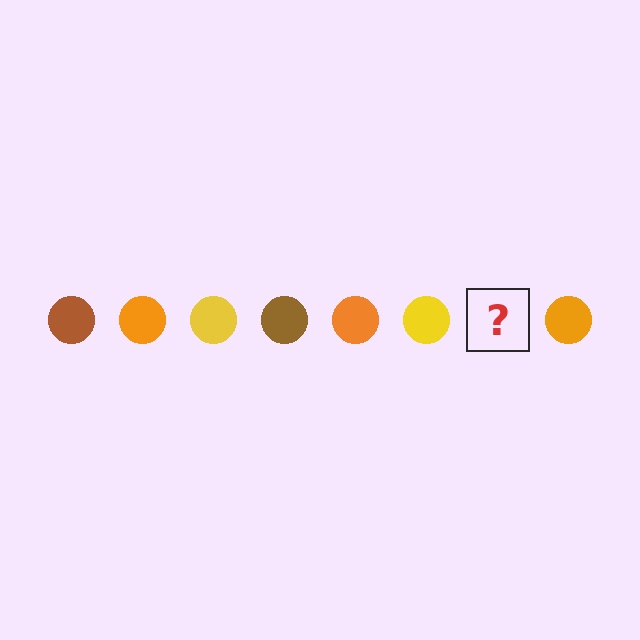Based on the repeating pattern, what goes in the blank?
The blank should be a brown circle.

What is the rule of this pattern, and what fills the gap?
The rule is that the pattern cycles through brown, orange, yellow circles. The gap should be filled with a brown circle.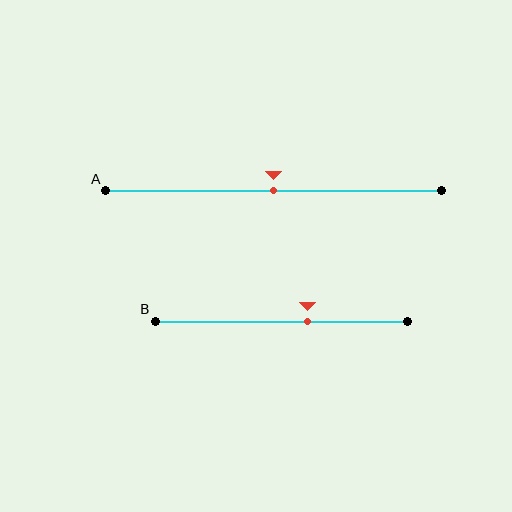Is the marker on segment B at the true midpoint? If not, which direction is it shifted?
No, the marker on segment B is shifted to the right by about 10% of the segment length.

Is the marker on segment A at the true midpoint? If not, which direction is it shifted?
Yes, the marker on segment A is at the true midpoint.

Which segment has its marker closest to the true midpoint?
Segment A has its marker closest to the true midpoint.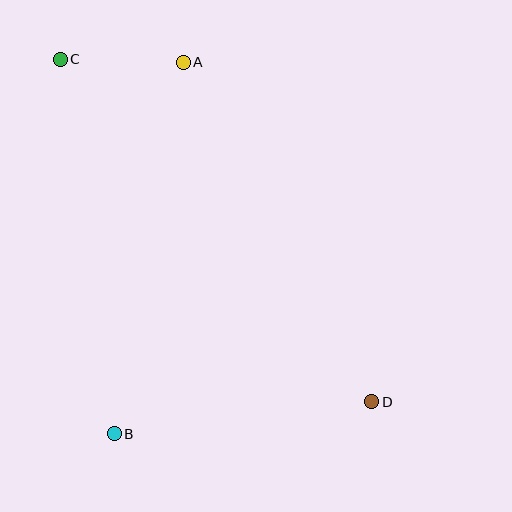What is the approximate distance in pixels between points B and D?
The distance between B and D is approximately 259 pixels.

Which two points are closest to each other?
Points A and C are closest to each other.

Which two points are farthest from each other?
Points C and D are farthest from each other.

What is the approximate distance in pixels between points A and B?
The distance between A and B is approximately 378 pixels.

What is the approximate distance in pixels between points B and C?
The distance between B and C is approximately 378 pixels.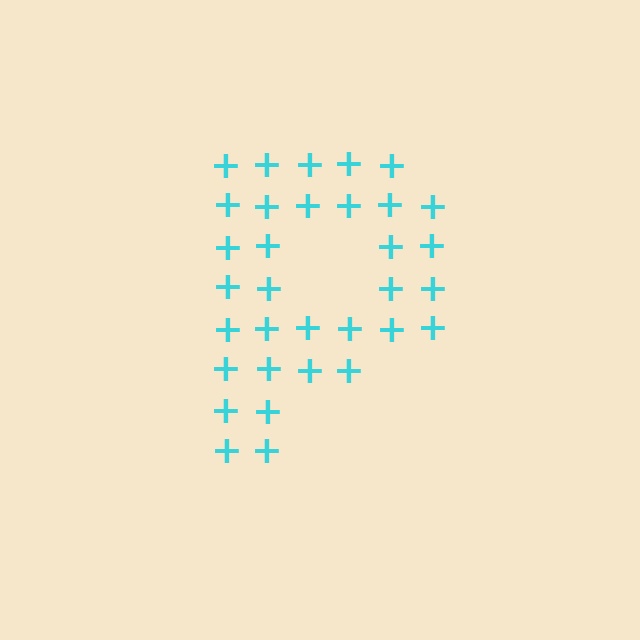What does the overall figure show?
The overall figure shows the letter P.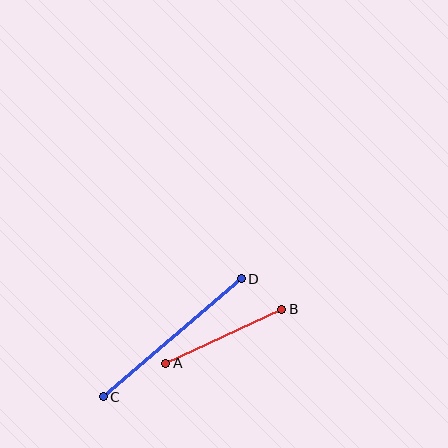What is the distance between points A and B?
The distance is approximately 128 pixels.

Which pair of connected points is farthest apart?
Points C and D are farthest apart.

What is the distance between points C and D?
The distance is approximately 182 pixels.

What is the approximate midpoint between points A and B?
The midpoint is at approximately (224, 336) pixels.